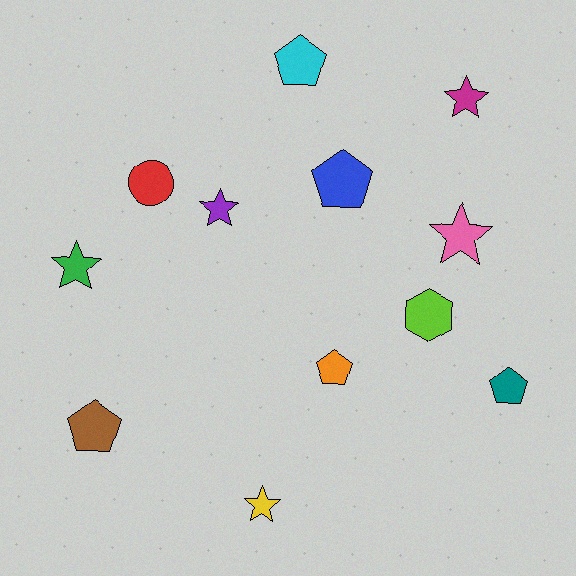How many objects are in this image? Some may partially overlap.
There are 12 objects.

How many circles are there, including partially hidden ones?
There is 1 circle.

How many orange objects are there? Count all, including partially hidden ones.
There is 1 orange object.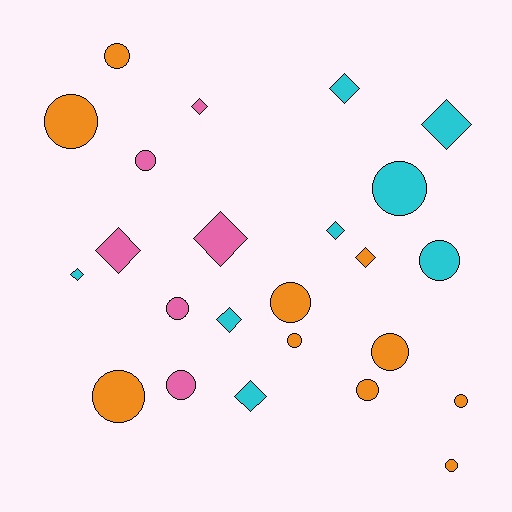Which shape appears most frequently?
Circle, with 14 objects.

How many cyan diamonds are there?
There are 6 cyan diamonds.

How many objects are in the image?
There are 24 objects.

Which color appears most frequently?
Orange, with 10 objects.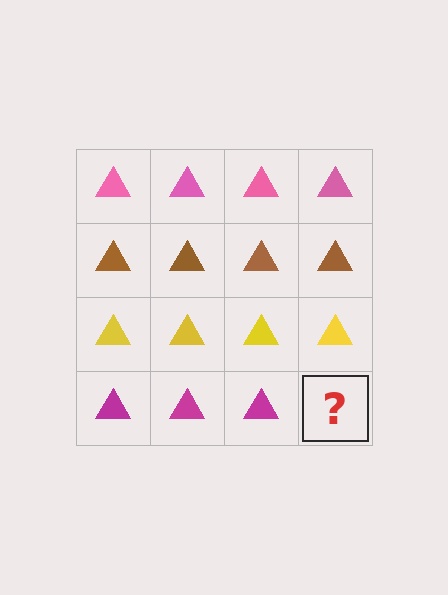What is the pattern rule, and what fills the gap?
The rule is that each row has a consistent color. The gap should be filled with a magenta triangle.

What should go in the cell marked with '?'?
The missing cell should contain a magenta triangle.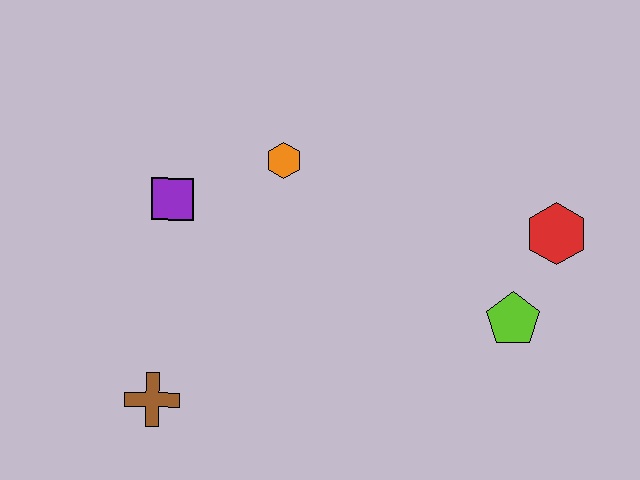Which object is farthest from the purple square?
The red hexagon is farthest from the purple square.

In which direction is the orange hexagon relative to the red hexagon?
The orange hexagon is to the left of the red hexagon.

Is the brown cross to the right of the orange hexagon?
No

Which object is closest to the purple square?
The orange hexagon is closest to the purple square.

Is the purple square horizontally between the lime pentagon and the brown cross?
Yes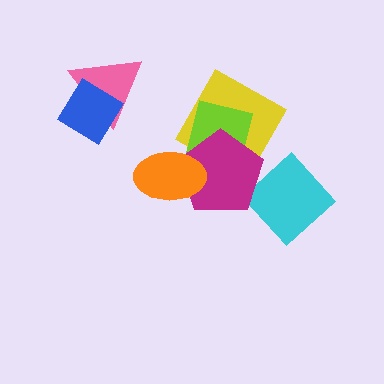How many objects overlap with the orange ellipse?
1 object overlaps with the orange ellipse.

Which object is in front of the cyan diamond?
The magenta pentagon is in front of the cyan diamond.